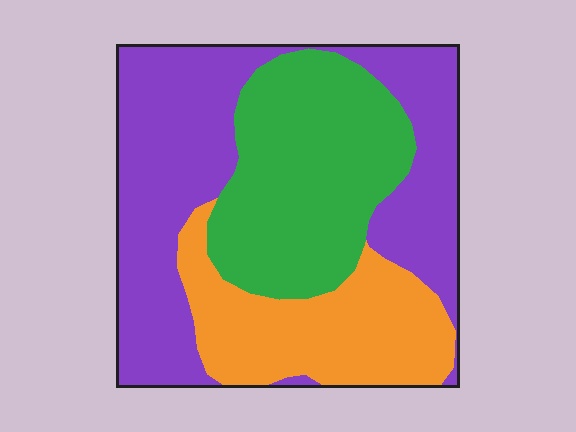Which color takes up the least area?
Orange, at roughly 25%.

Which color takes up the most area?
Purple, at roughly 45%.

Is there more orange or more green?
Green.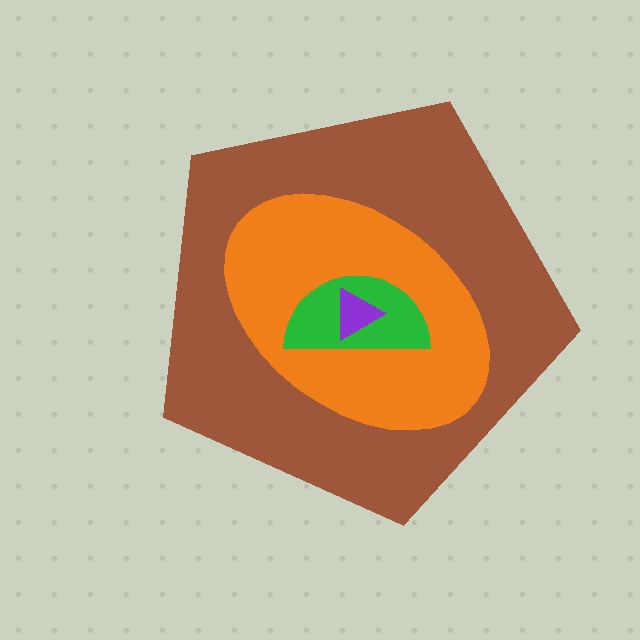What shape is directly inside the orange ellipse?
The green semicircle.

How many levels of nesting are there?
4.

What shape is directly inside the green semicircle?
The purple triangle.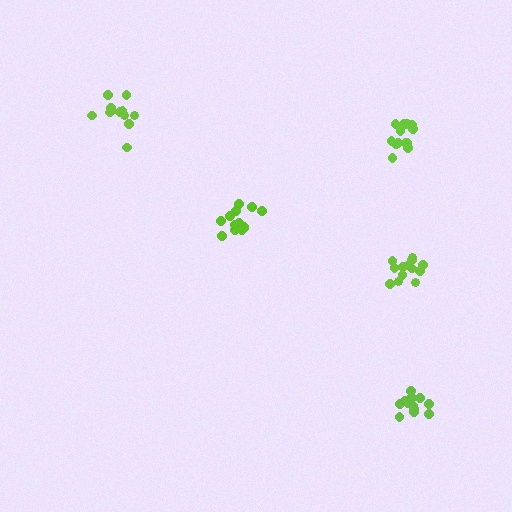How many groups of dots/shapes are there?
There are 5 groups.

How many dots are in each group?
Group 1: 11 dots, Group 2: 14 dots, Group 3: 15 dots, Group 4: 13 dots, Group 5: 13 dots (66 total).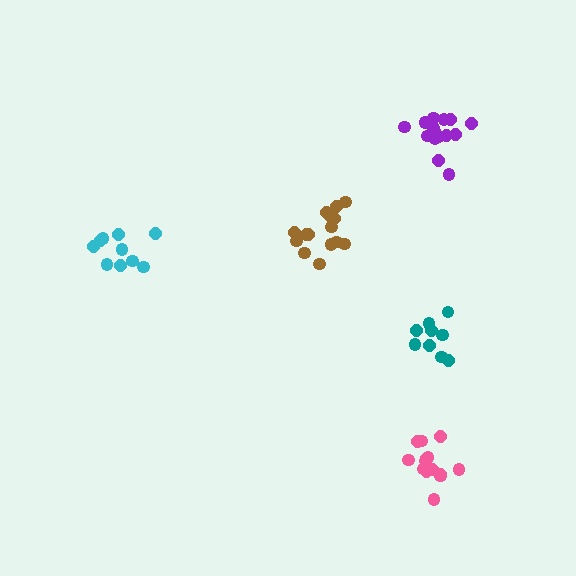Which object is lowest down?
The pink cluster is bottommost.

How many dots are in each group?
Group 1: 15 dots, Group 2: 10 dots, Group 3: 9 dots, Group 4: 14 dots, Group 5: 15 dots (63 total).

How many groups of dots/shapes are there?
There are 5 groups.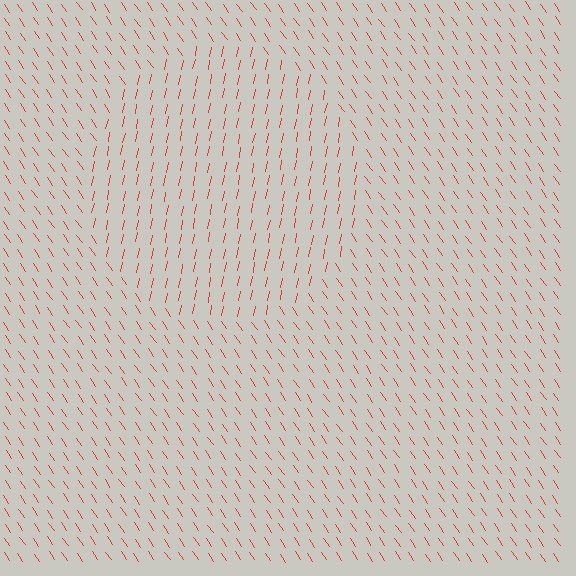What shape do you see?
I see a circle.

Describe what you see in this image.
The image is filled with small red line segments. A circle region in the image has lines oriented differently from the surrounding lines, creating a visible texture boundary.